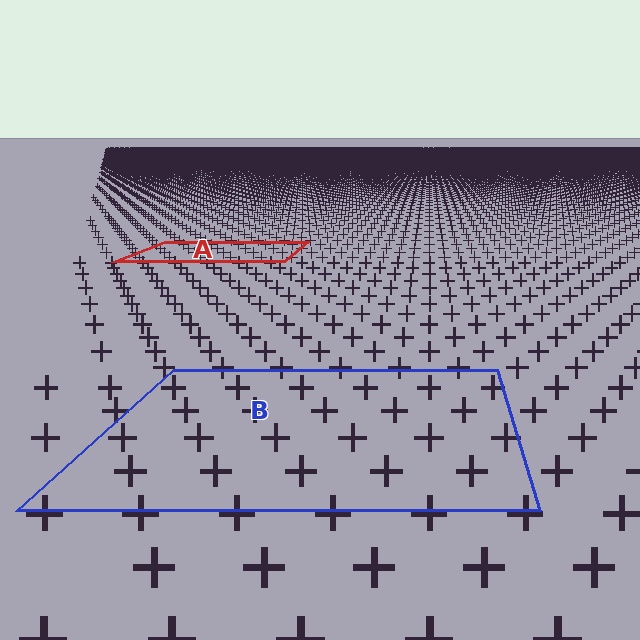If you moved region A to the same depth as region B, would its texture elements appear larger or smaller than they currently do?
They would appear larger. At a closer depth, the same texture elements are projected at a bigger on-screen size.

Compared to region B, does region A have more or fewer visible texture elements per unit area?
Region A has more texture elements per unit area — they are packed more densely because it is farther away.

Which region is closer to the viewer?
Region B is closer. The texture elements there are larger and more spread out.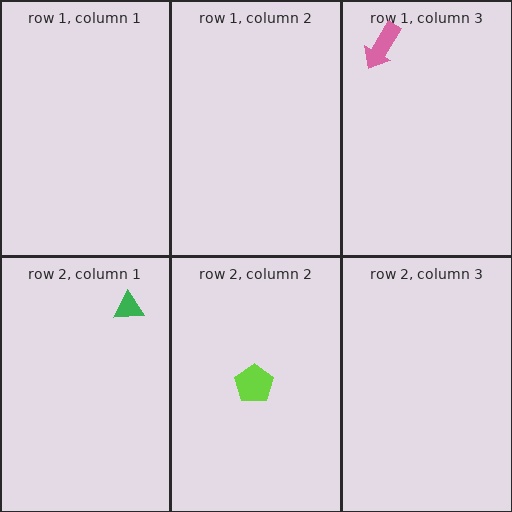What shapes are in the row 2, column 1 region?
The green triangle.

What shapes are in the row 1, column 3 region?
The pink arrow.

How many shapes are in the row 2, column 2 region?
1.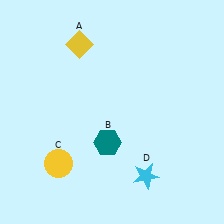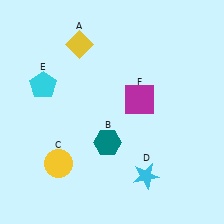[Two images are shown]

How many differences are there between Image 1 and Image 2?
There are 2 differences between the two images.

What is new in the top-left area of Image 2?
A cyan pentagon (E) was added in the top-left area of Image 2.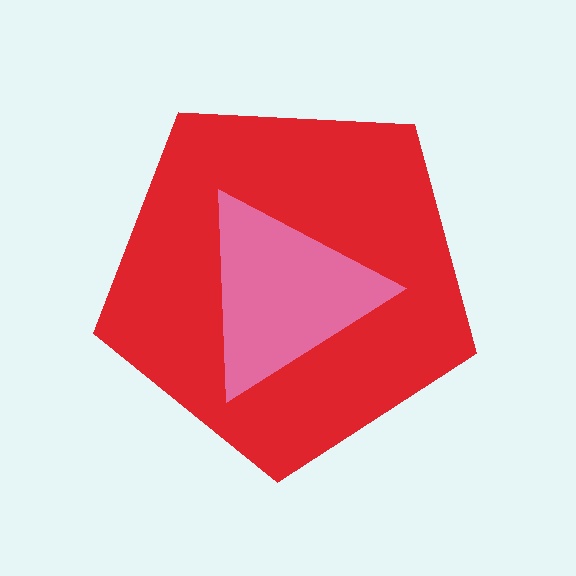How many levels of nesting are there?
2.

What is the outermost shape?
The red pentagon.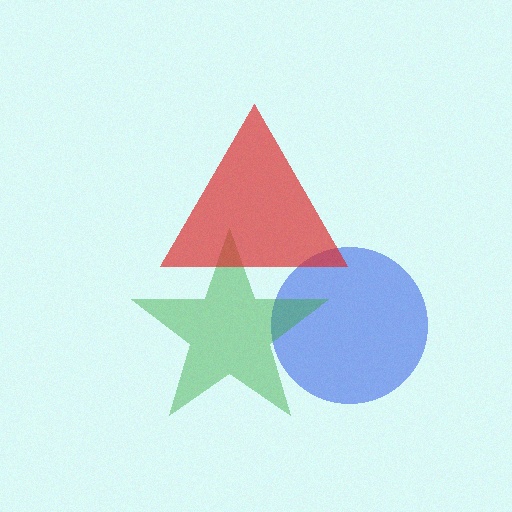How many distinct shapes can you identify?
There are 3 distinct shapes: a blue circle, a green star, a red triangle.